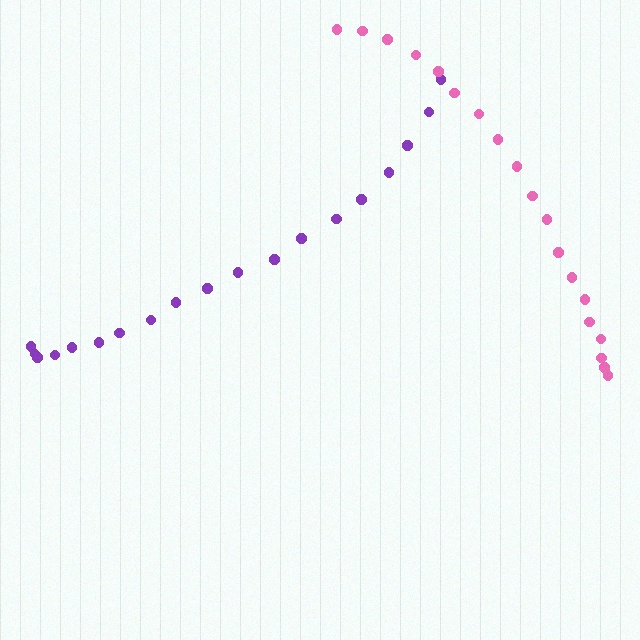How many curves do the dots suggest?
There are 2 distinct paths.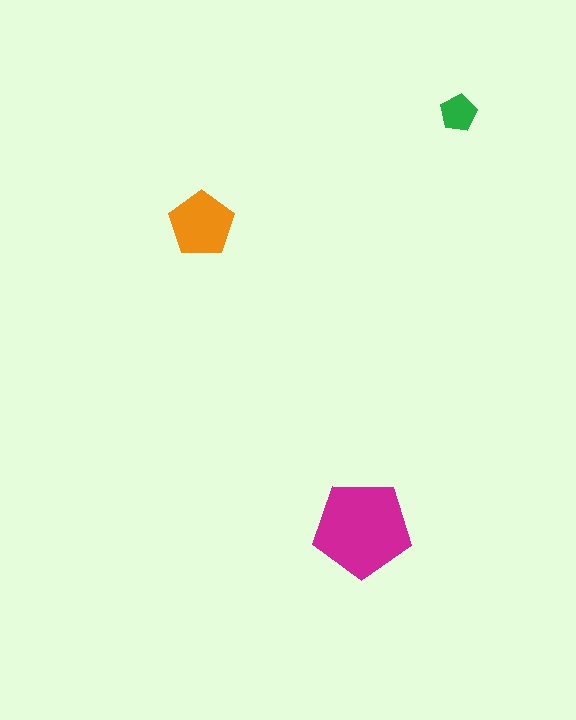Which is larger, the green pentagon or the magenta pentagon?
The magenta one.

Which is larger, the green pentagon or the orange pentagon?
The orange one.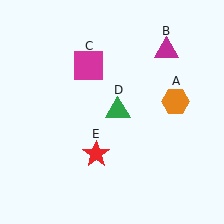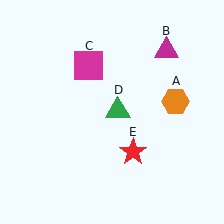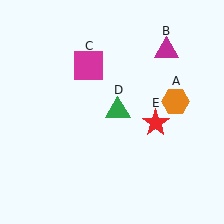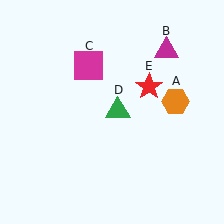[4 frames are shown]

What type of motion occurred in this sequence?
The red star (object E) rotated counterclockwise around the center of the scene.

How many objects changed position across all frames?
1 object changed position: red star (object E).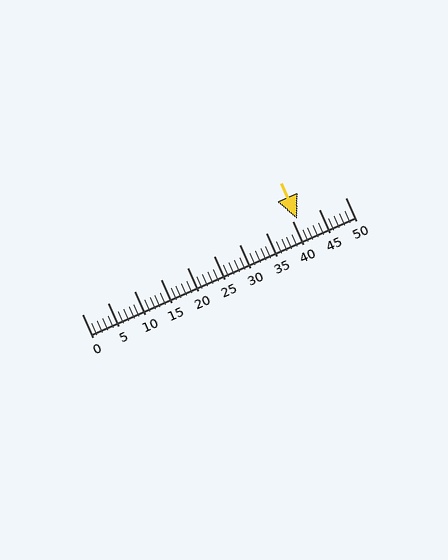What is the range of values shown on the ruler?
The ruler shows values from 0 to 50.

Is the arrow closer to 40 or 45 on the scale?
The arrow is closer to 40.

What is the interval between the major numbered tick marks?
The major tick marks are spaced 5 units apart.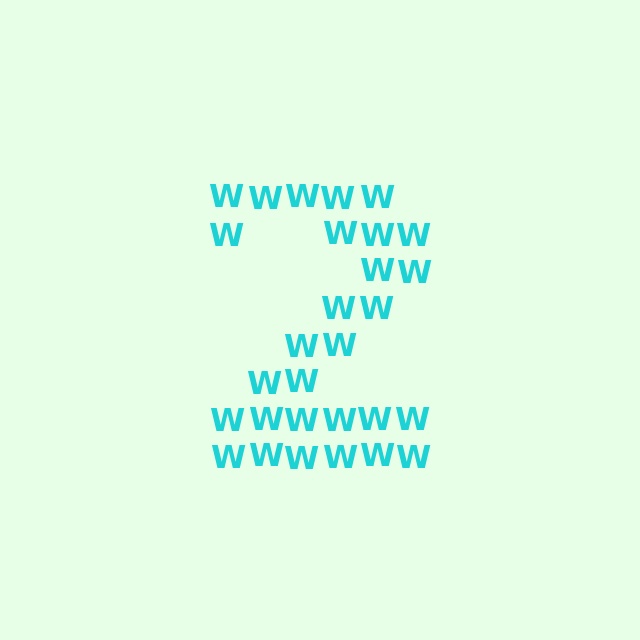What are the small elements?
The small elements are letter W's.